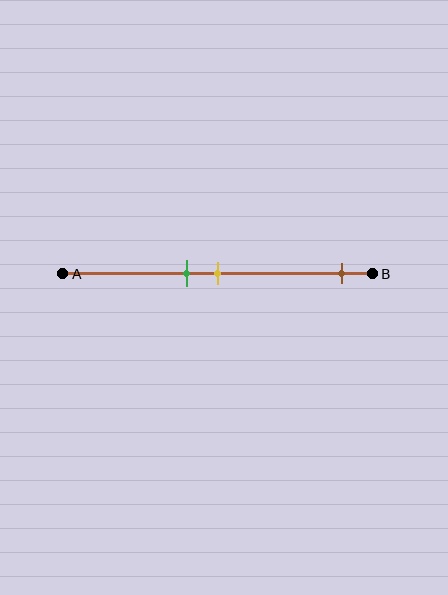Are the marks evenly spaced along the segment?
No, the marks are not evenly spaced.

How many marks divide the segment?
There are 3 marks dividing the segment.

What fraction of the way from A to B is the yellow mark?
The yellow mark is approximately 50% (0.5) of the way from A to B.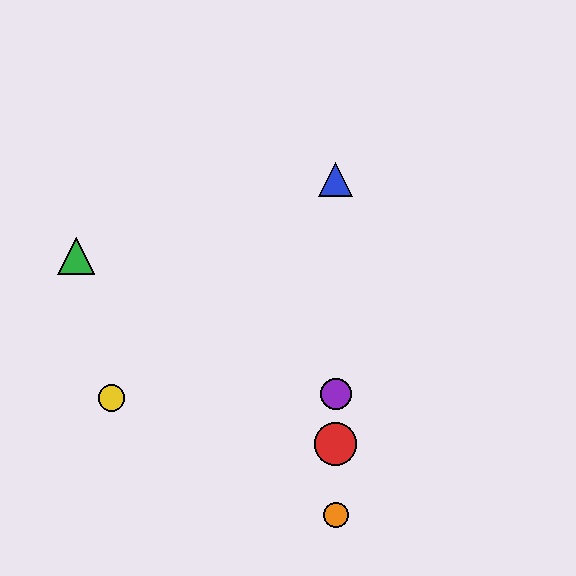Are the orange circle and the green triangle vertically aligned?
No, the orange circle is at x≈336 and the green triangle is at x≈76.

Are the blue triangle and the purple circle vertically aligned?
Yes, both are at x≈336.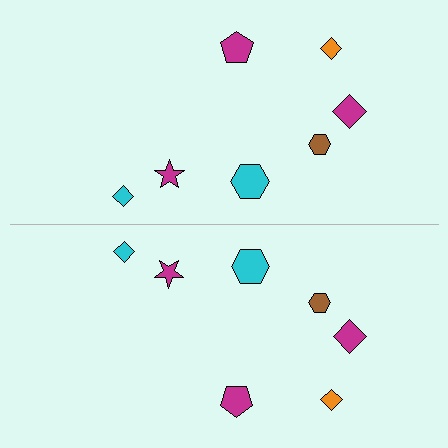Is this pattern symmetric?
Yes, this pattern has bilateral (reflection) symmetry.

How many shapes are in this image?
There are 14 shapes in this image.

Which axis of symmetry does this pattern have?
The pattern has a horizontal axis of symmetry running through the center of the image.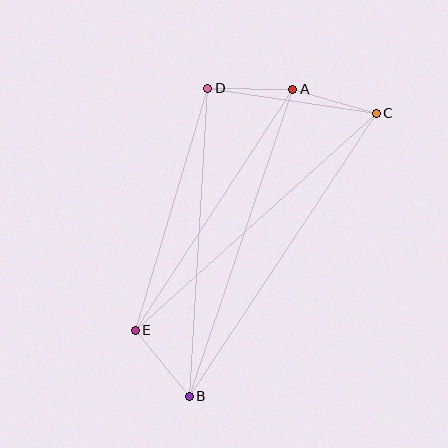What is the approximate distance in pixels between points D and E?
The distance between D and E is approximately 253 pixels.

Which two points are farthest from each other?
Points B and C are farthest from each other.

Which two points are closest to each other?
Points A and D are closest to each other.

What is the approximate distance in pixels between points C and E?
The distance between C and E is approximately 324 pixels.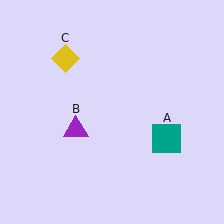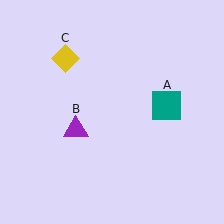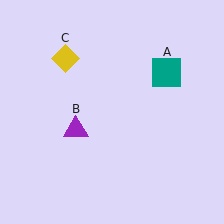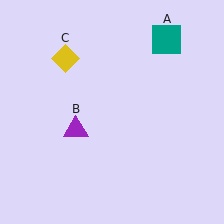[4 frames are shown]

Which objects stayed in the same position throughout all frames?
Purple triangle (object B) and yellow diamond (object C) remained stationary.